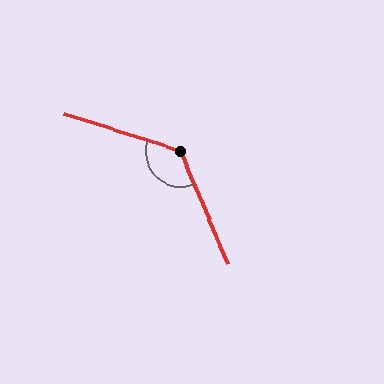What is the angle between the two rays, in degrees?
Approximately 131 degrees.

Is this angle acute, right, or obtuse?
It is obtuse.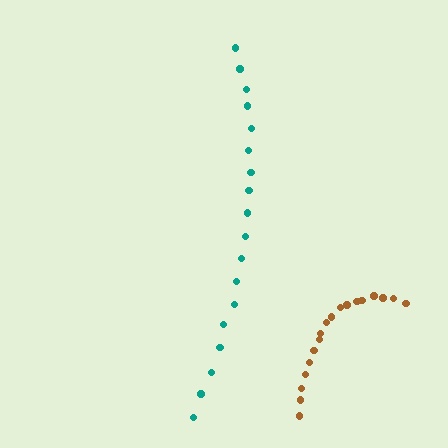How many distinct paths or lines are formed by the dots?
There are 2 distinct paths.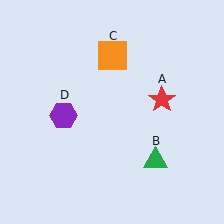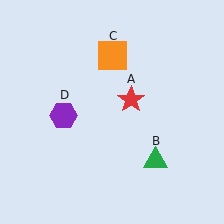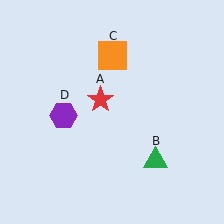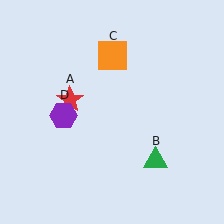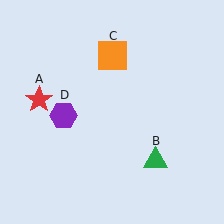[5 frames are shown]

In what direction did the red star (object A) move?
The red star (object A) moved left.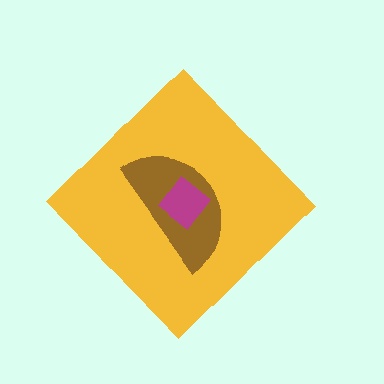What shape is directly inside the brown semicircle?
The magenta diamond.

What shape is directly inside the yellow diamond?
The brown semicircle.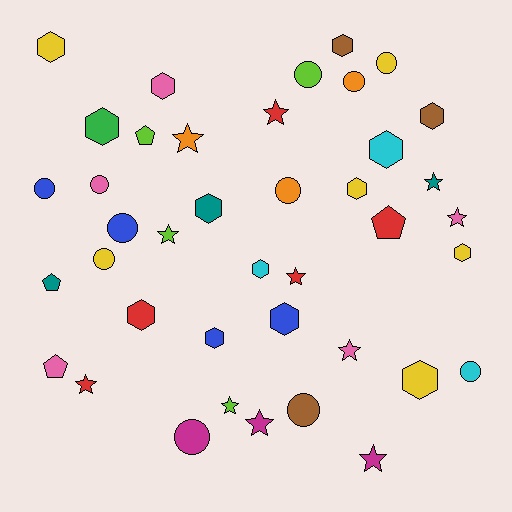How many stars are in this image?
There are 11 stars.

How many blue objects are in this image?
There are 4 blue objects.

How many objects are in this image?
There are 40 objects.